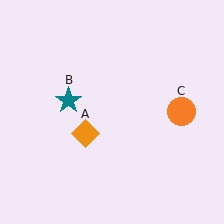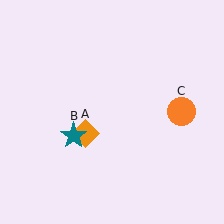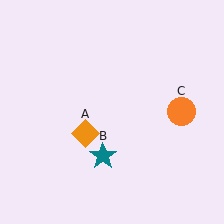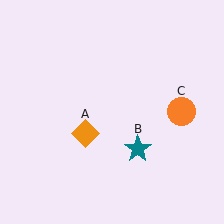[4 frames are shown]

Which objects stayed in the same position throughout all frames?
Orange diamond (object A) and orange circle (object C) remained stationary.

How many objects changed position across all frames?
1 object changed position: teal star (object B).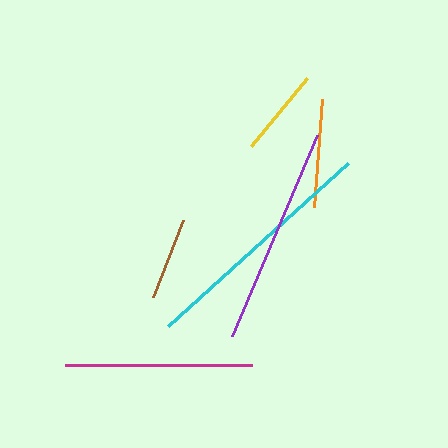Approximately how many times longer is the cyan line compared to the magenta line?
The cyan line is approximately 1.3 times the length of the magenta line.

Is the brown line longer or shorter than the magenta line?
The magenta line is longer than the brown line.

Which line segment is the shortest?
The brown line is the shortest at approximately 83 pixels.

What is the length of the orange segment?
The orange segment is approximately 108 pixels long.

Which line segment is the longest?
The cyan line is the longest at approximately 243 pixels.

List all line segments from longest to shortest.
From longest to shortest: cyan, purple, magenta, orange, yellow, brown.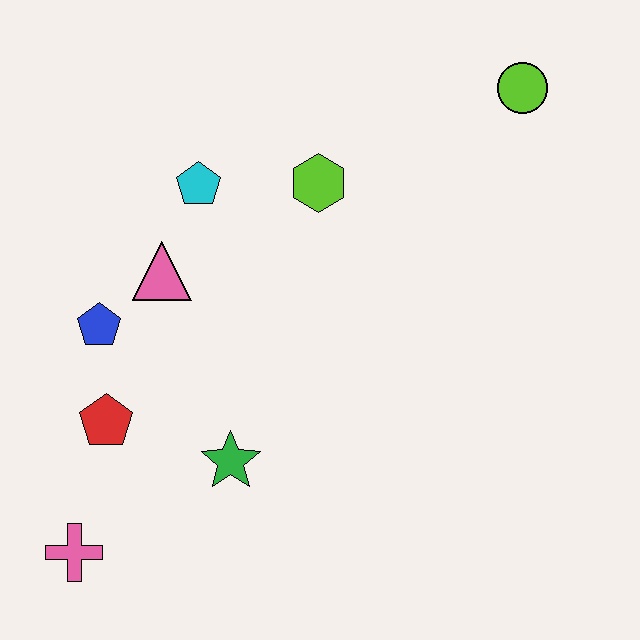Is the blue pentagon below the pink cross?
No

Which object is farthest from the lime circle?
The pink cross is farthest from the lime circle.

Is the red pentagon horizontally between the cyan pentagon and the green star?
No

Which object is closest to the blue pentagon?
The pink triangle is closest to the blue pentagon.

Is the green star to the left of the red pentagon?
No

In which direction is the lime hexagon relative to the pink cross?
The lime hexagon is above the pink cross.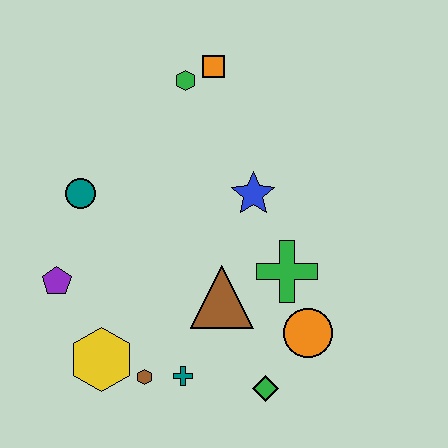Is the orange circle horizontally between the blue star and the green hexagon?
No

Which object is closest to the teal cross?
The brown hexagon is closest to the teal cross.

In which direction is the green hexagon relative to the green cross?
The green hexagon is above the green cross.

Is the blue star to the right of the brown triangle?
Yes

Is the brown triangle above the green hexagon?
No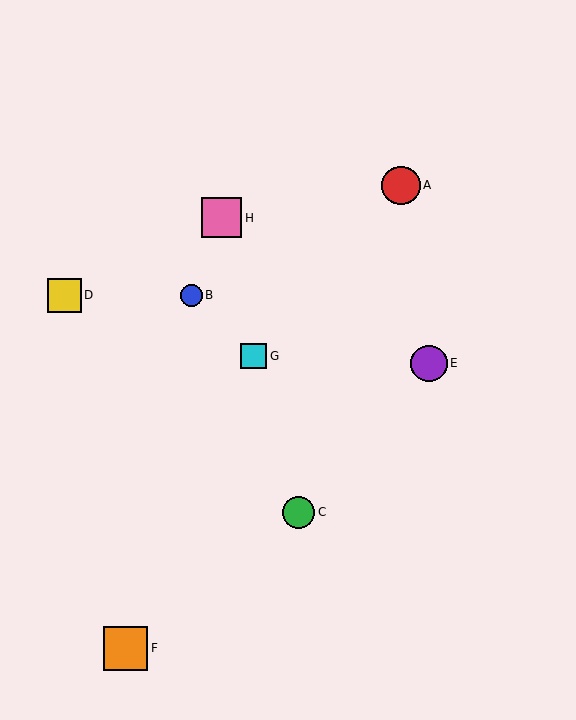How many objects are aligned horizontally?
2 objects (B, D) are aligned horizontally.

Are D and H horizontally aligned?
No, D is at y≈295 and H is at y≈218.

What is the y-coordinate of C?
Object C is at y≈512.